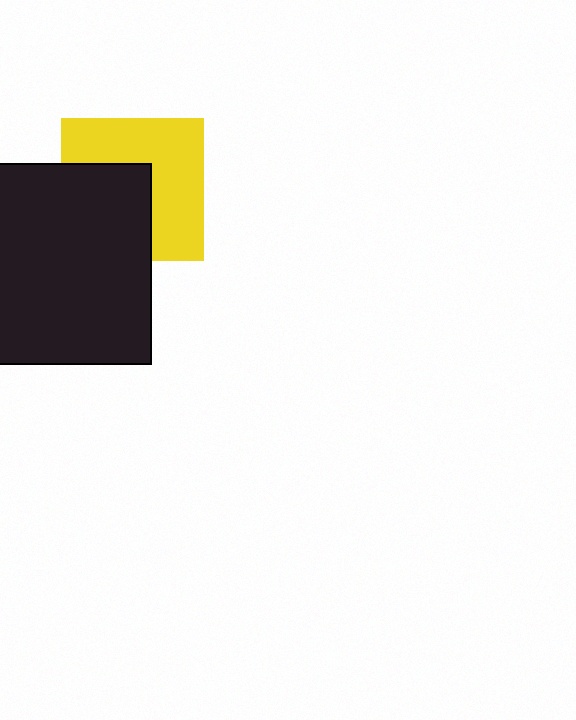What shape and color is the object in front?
The object in front is a black square.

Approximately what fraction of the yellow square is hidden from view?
Roughly 43% of the yellow square is hidden behind the black square.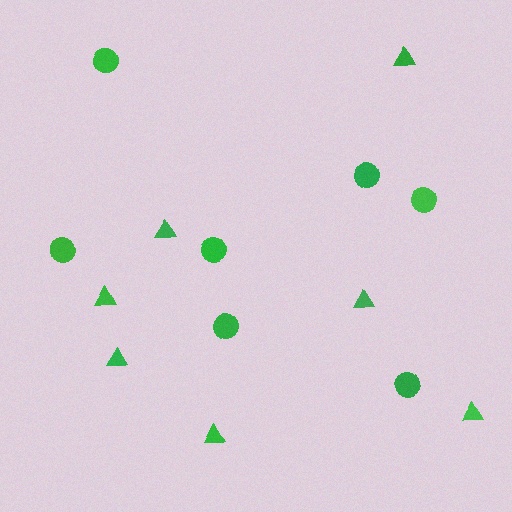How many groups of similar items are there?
There are 2 groups: one group of triangles (7) and one group of circles (7).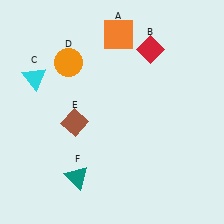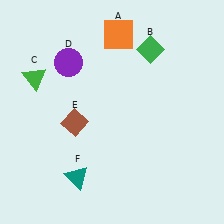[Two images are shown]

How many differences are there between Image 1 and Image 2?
There are 3 differences between the two images.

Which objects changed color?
B changed from red to green. C changed from cyan to green. D changed from orange to purple.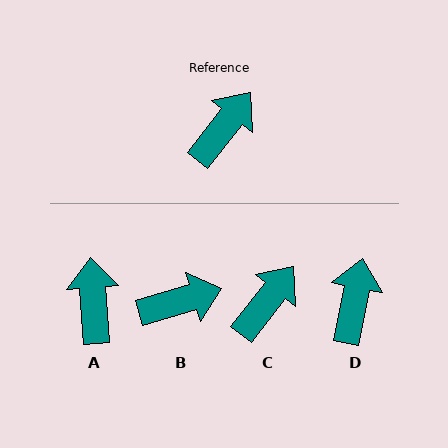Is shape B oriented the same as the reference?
No, it is off by about 36 degrees.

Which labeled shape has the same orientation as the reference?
C.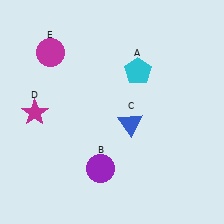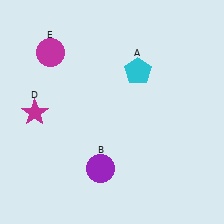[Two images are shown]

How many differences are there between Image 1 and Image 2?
There is 1 difference between the two images.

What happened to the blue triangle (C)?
The blue triangle (C) was removed in Image 2. It was in the bottom-right area of Image 1.